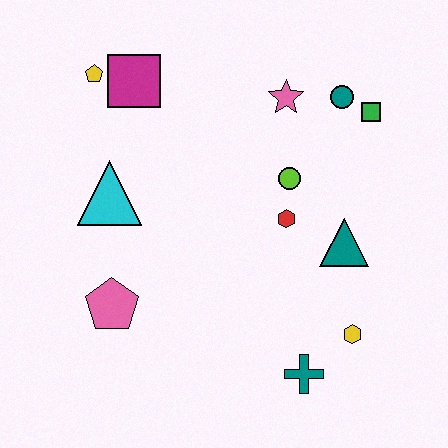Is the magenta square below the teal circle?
No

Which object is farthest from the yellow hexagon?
The yellow pentagon is farthest from the yellow hexagon.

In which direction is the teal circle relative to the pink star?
The teal circle is to the right of the pink star.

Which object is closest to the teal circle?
The green square is closest to the teal circle.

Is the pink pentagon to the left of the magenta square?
Yes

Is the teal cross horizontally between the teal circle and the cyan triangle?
Yes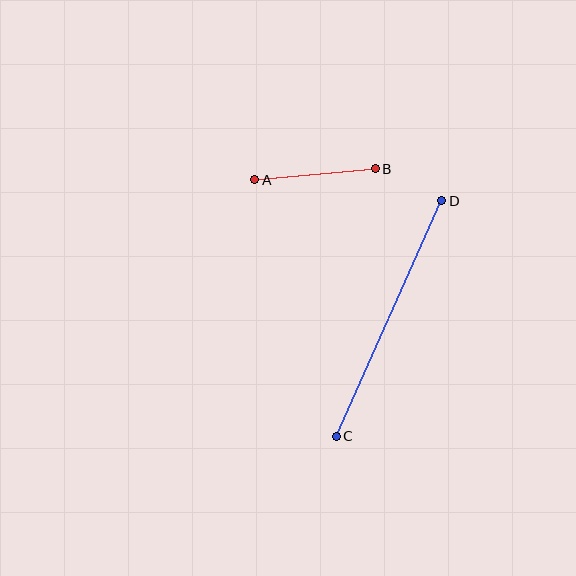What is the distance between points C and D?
The distance is approximately 258 pixels.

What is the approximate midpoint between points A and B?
The midpoint is at approximately (315, 174) pixels.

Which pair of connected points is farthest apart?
Points C and D are farthest apart.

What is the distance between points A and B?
The distance is approximately 121 pixels.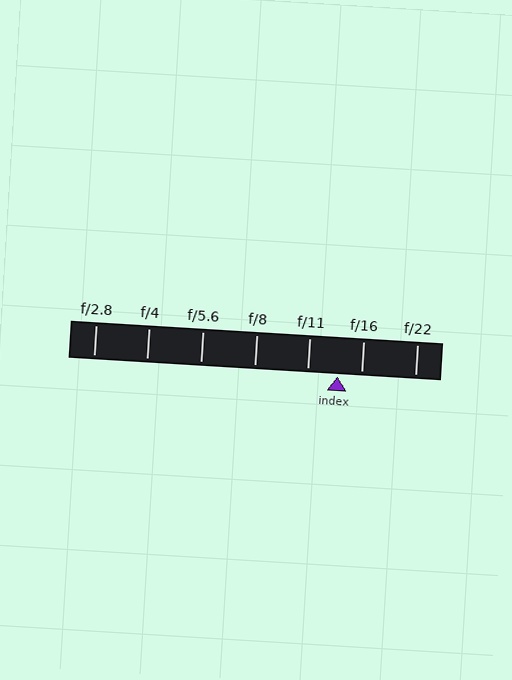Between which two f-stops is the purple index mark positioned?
The index mark is between f/11 and f/16.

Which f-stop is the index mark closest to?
The index mark is closest to f/16.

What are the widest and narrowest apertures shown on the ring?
The widest aperture shown is f/2.8 and the narrowest is f/22.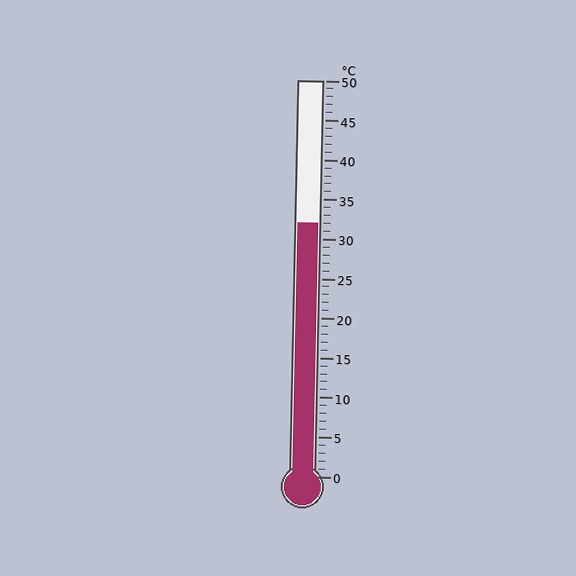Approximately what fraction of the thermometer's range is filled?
The thermometer is filled to approximately 65% of its range.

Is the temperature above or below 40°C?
The temperature is below 40°C.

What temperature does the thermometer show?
The thermometer shows approximately 32°C.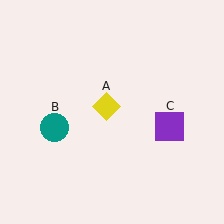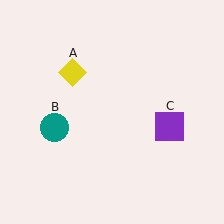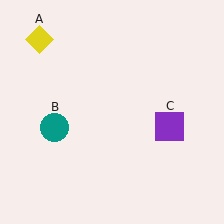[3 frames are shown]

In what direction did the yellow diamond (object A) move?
The yellow diamond (object A) moved up and to the left.